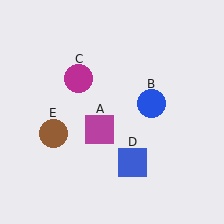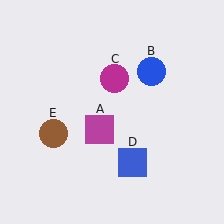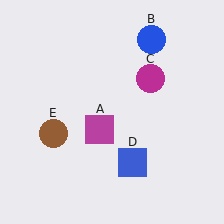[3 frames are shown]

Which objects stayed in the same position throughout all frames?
Magenta square (object A) and blue square (object D) and brown circle (object E) remained stationary.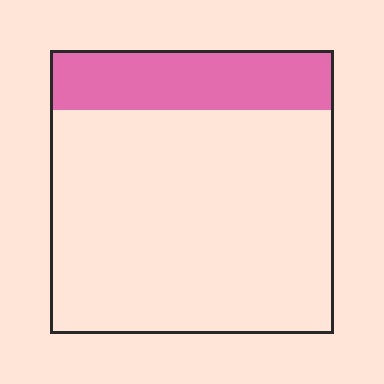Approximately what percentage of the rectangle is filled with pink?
Approximately 20%.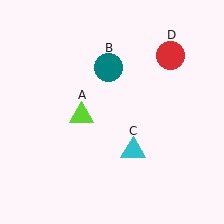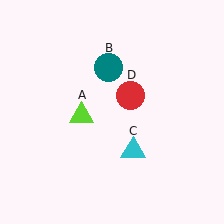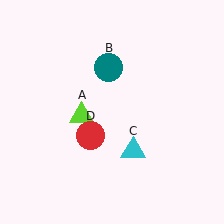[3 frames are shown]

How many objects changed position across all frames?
1 object changed position: red circle (object D).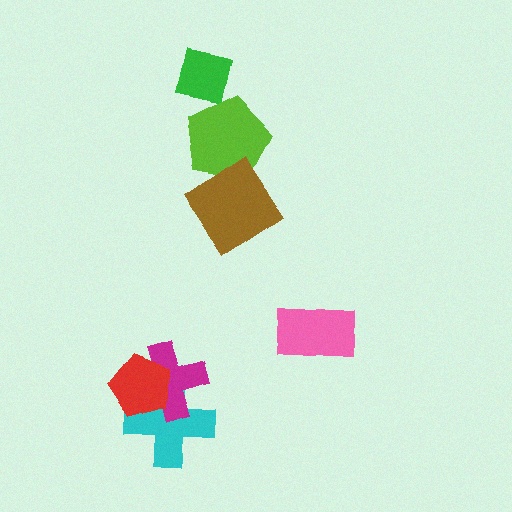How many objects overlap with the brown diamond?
1 object overlaps with the brown diamond.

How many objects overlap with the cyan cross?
2 objects overlap with the cyan cross.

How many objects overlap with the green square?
1 object overlaps with the green square.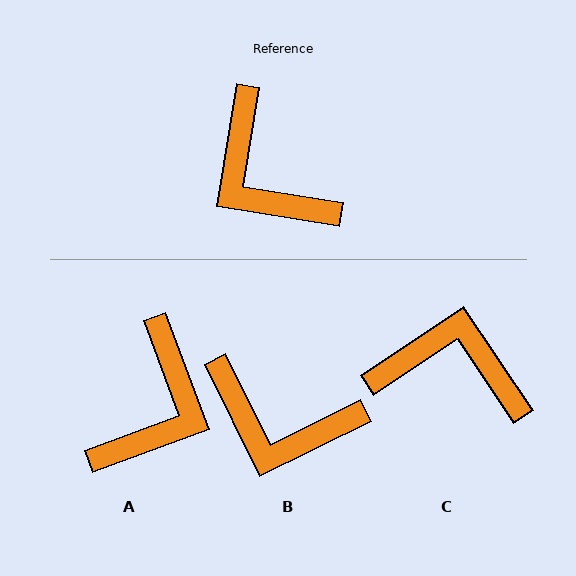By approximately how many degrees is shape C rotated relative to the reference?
Approximately 137 degrees clockwise.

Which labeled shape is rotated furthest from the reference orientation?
C, about 137 degrees away.